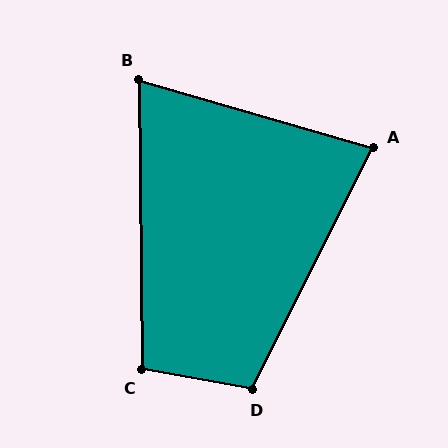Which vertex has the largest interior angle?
D, at approximately 107 degrees.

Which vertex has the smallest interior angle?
B, at approximately 73 degrees.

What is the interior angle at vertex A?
Approximately 79 degrees (acute).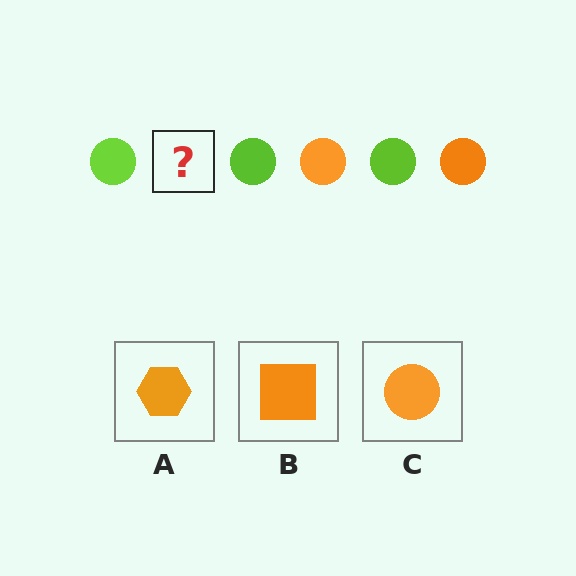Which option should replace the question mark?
Option C.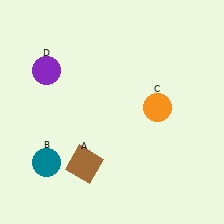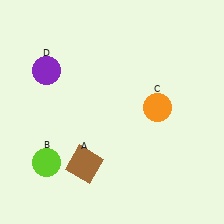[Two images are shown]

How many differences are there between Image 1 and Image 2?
There is 1 difference between the two images.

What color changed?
The circle (B) changed from teal in Image 1 to lime in Image 2.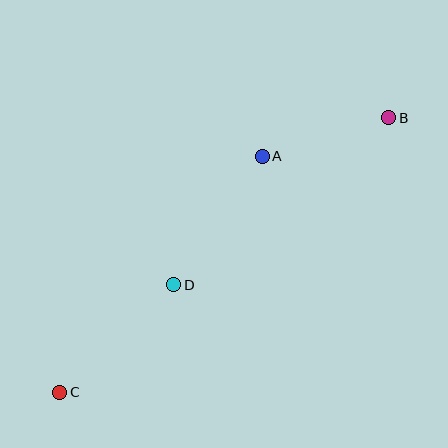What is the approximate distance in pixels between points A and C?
The distance between A and C is approximately 311 pixels.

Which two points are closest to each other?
Points A and B are closest to each other.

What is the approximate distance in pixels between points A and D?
The distance between A and D is approximately 156 pixels.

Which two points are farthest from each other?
Points B and C are farthest from each other.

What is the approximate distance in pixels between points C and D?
The distance between C and D is approximately 157 pixels.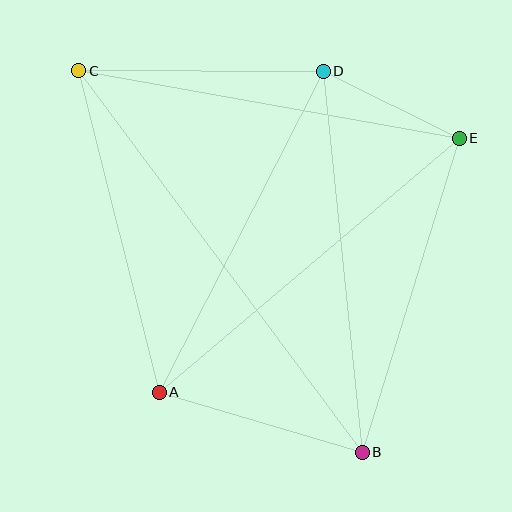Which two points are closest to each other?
Points D and E are closest to each other.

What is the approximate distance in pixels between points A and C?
The distance between A and C is approximately 331 pixels.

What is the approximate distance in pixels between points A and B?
The distance between A and B is approximately 212 pixels.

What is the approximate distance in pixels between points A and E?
The distance between A and E is approximately 393 pixels.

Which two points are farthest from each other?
Points B and C are farthest from each other.